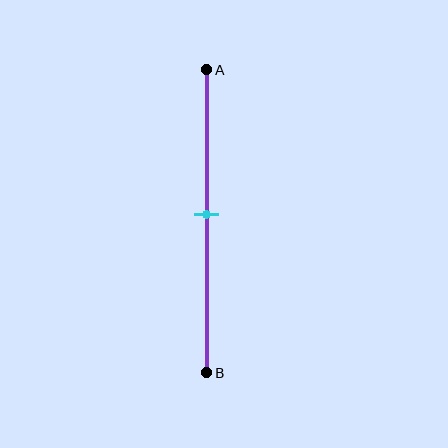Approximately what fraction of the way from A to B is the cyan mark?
The cyan mark is approximately 50% of the way from A to B.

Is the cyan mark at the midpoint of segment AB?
Yes, the mark is approximately at the midpoint.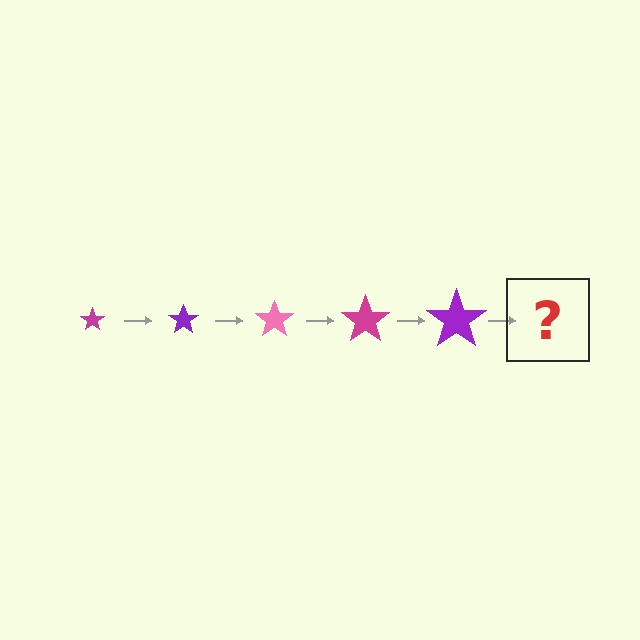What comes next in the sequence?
The next element should be a pink star, larger than the previous one.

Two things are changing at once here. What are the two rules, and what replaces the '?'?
The two rules are that the star grows larger each step and the color cycles through magenta, purple, and pink. The '?' should be a pink star, larger than the previous one.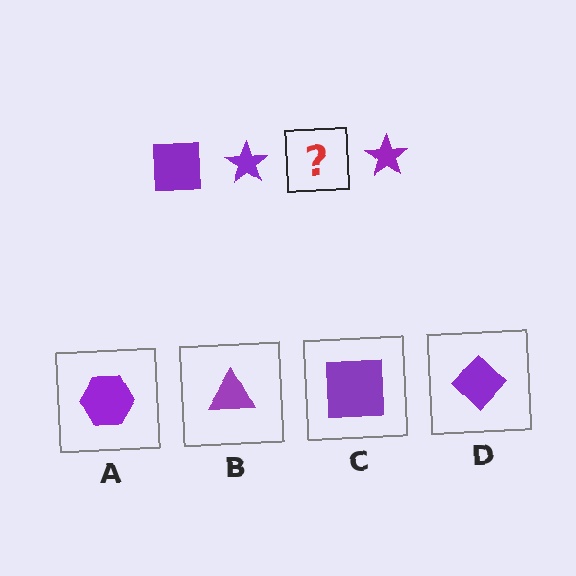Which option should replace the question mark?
Option C.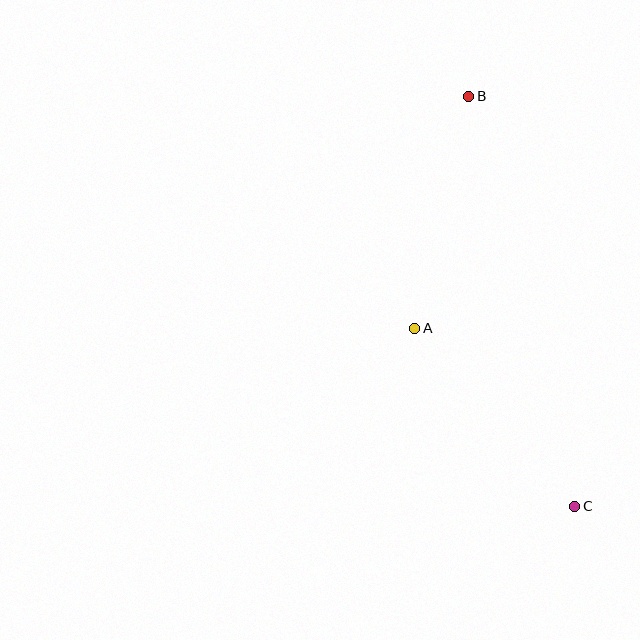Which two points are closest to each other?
Points A and B are closest to each other.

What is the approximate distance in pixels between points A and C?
The distance between A and C is approximately 240 pixels.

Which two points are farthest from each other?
Points B and C are farthest from each other.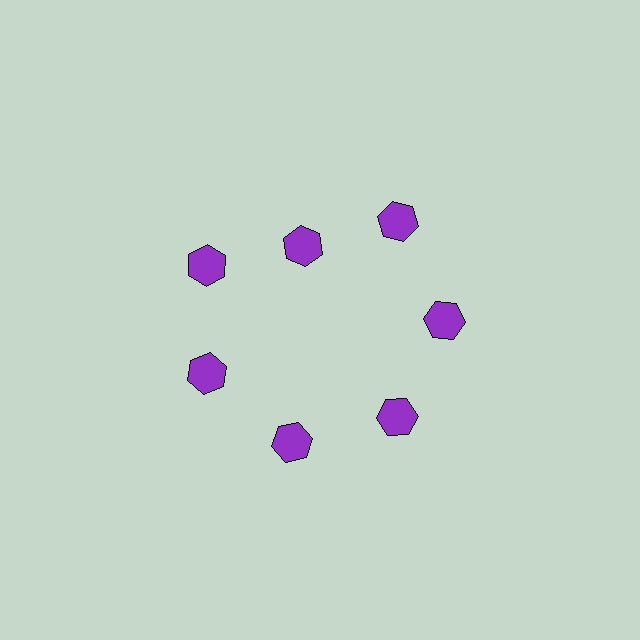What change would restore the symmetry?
The symmetry would be restored by moving it outward, back onto the ring so that all 7 hexagons sit at equal angles and equal distance from the center.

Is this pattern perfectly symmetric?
No. The 7 purple hexagons are arranged in a ring, but one element near the 12 o'clock position is pulled inward toward the center, breaking the 7-fold rotational symmetry.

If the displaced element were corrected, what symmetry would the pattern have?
It would have 7-fold rotational symmetry — the pattern would map onto itself every 51 degrees.